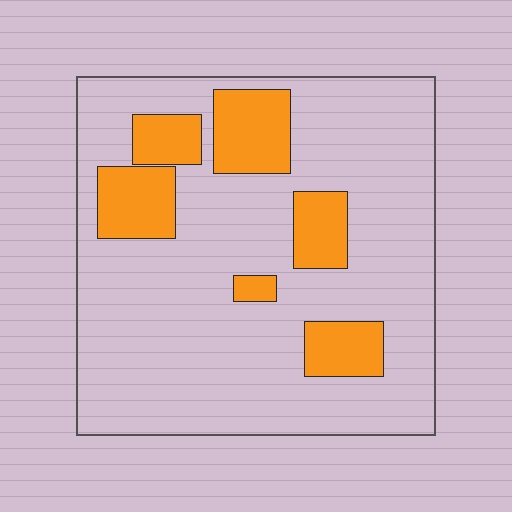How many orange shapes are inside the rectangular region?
6.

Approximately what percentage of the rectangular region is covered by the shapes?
Approximately 20%.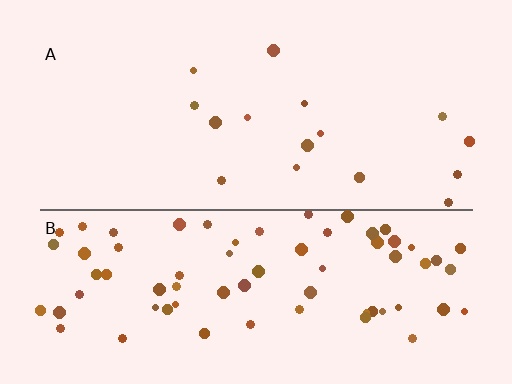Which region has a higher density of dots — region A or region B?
B (the bottom).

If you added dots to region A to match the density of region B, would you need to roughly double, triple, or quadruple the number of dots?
Approximately quadruple.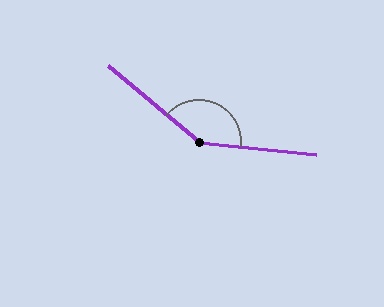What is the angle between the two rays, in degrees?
Approximately 146 degrees.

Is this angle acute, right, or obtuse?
It is obtuse.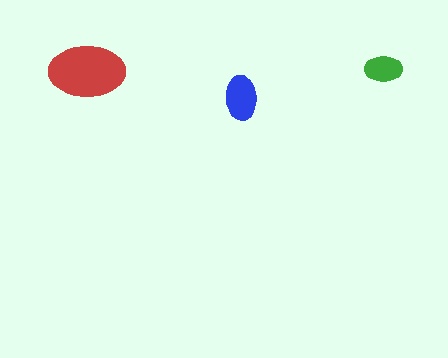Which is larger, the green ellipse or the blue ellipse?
The blue one.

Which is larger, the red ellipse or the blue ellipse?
The red one.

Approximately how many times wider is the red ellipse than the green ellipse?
About 2 times wider.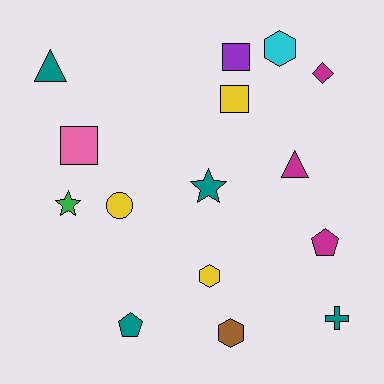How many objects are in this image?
There are 15 objects.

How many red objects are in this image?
There are no red objects.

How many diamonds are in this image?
There is 1 diamond.